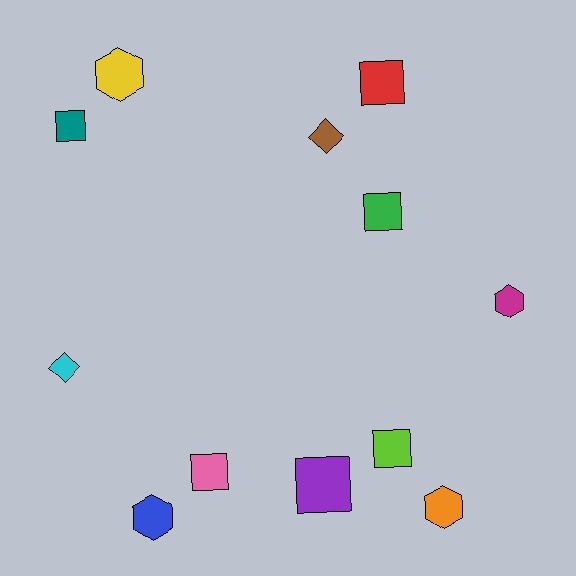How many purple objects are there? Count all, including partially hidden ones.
There is 1 purple object.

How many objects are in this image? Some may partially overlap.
There are 12 objects.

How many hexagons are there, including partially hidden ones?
There are 4 hexagons.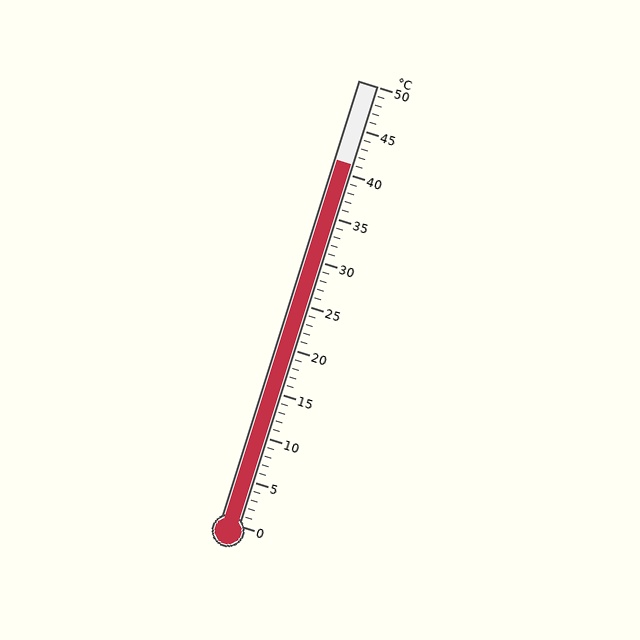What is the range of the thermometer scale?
The thermometer scale ranges from 0°C to 50°C.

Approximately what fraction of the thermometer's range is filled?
The thermometer is filled to approximately 80% of its range.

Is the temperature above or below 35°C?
The temperature is above 35°C.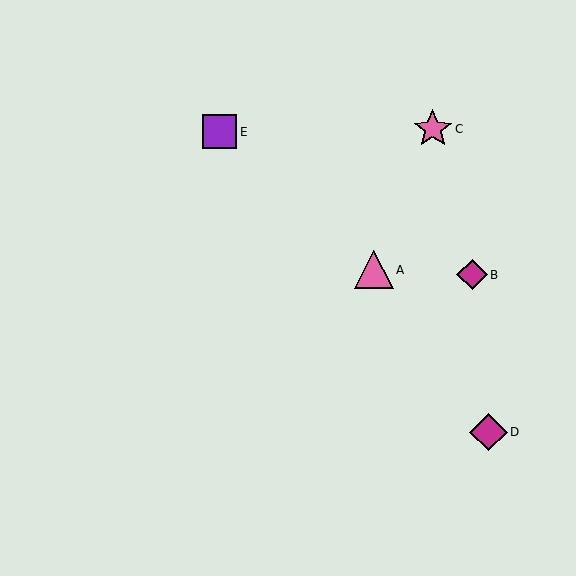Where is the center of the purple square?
The center of the purple square is at (219, 132).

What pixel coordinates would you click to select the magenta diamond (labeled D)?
Click at (488, 432) to select the magenta diamond D.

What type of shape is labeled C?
Shape C is a pink star.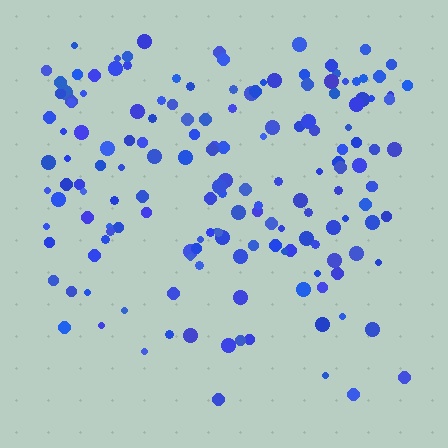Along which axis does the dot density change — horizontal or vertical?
Vertical.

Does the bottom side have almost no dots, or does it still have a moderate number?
Still a moderate number, just noticeably fewer than the top.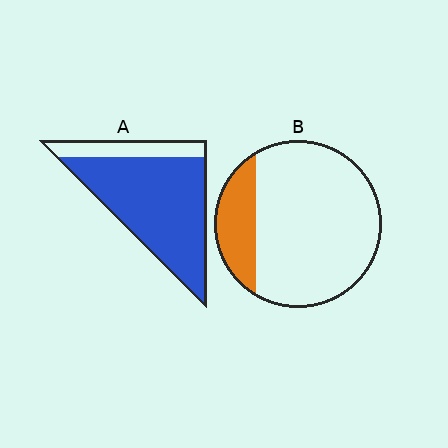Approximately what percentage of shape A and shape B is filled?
A is approximately 80% and B is approximately 20%.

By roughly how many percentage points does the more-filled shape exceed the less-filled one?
By roughly 60 percentage points (A over B).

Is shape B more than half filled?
No.